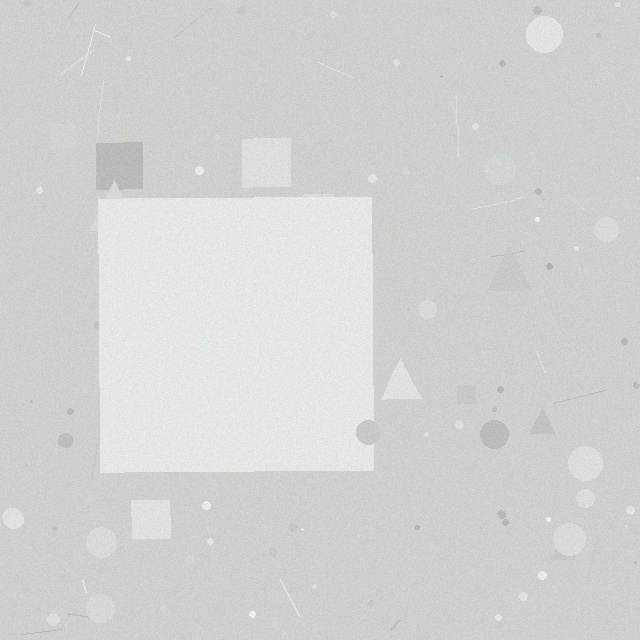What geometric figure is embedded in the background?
A square is embedded in the background.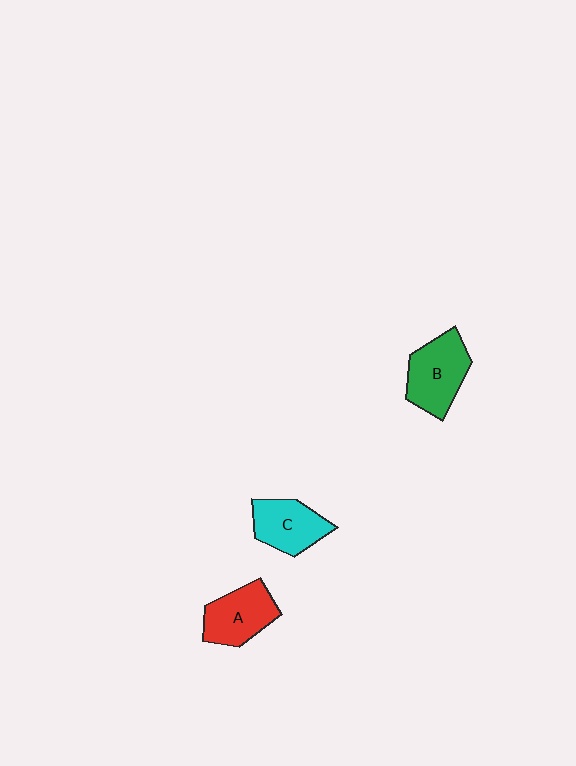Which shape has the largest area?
Shape B (green).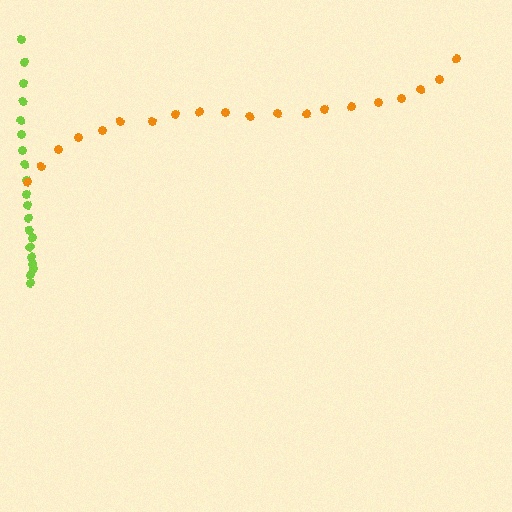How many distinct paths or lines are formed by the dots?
There are 2 distinct paths.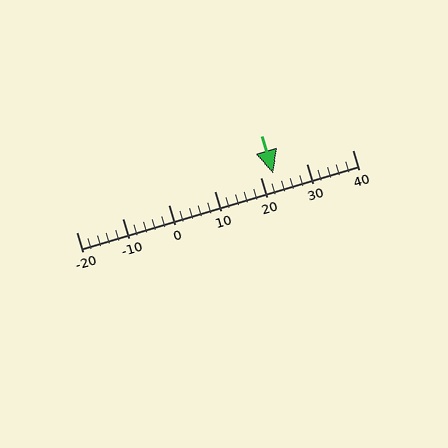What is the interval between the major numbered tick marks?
The major tick marks are spaced 10 units apart.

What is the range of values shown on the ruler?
The ruler shows values from -20 to 40.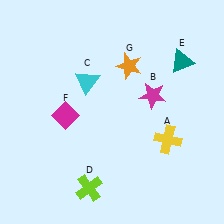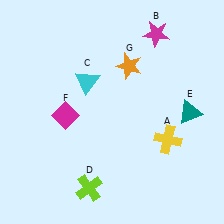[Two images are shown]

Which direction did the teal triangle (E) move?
The teal triangle (E) moved down.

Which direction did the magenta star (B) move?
The magenta star (B) moved up.